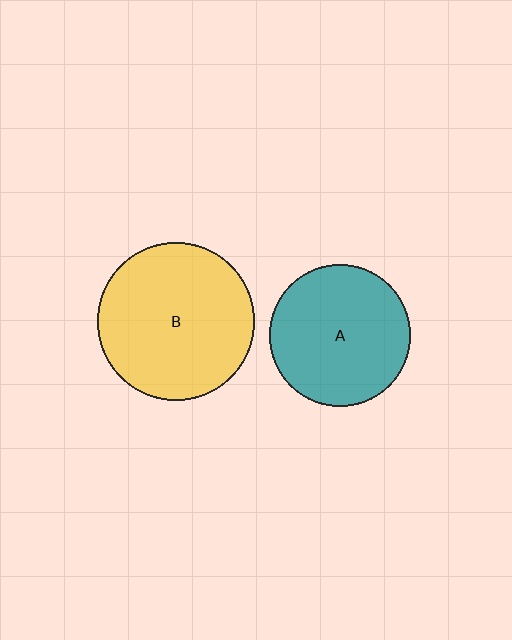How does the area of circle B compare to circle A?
Approximately 1.2 times.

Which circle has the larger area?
Circle B (yellow).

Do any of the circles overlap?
No, none of the circles overlap.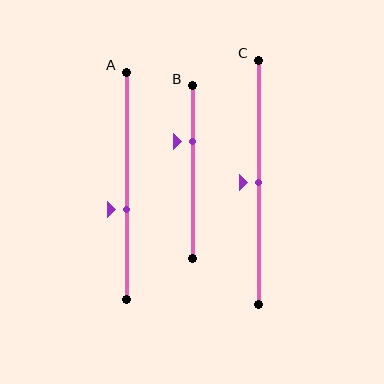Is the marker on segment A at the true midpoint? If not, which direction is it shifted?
No, the marker on segment A is shifted downward by about 10% of the segment length.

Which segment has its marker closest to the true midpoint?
Segment C has its marker closest to the true midpoint.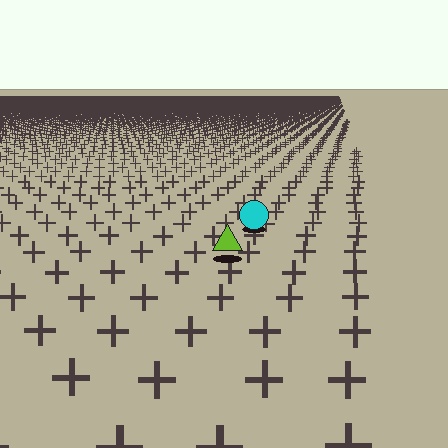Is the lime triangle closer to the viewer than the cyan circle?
Yes. The lime triangle is closer — you can tell from the texture gradient: the ground texture is coarser near it.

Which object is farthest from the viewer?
The cyan circle is farthest from the viewer. It appears smaller and the ground texture around it is denser.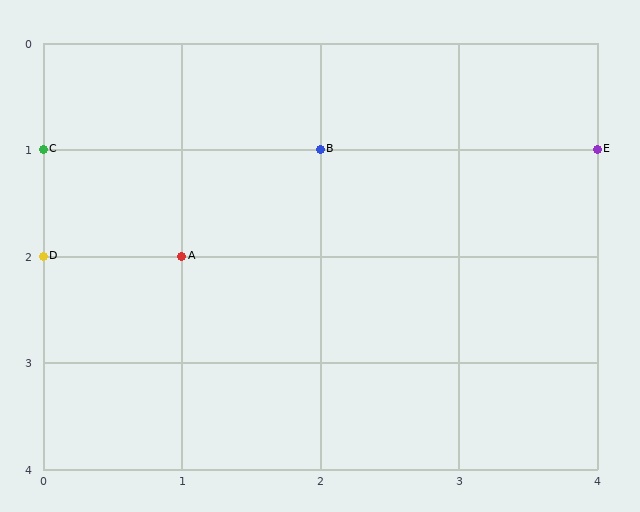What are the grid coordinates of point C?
Point C is at grid coordinates (0, 1).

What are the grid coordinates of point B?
Point B is at grid coordinates (2, 1).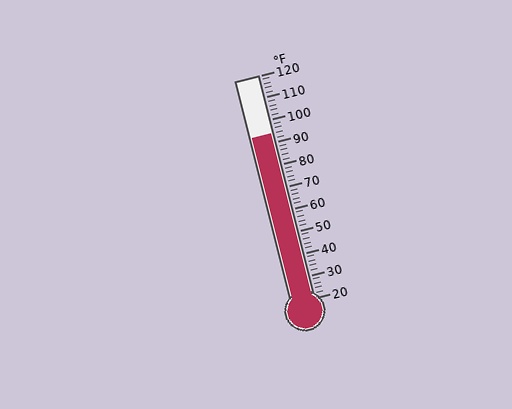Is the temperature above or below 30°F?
The temperature is above 30°F.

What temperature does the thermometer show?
The thermometer shows approximately 94°F.